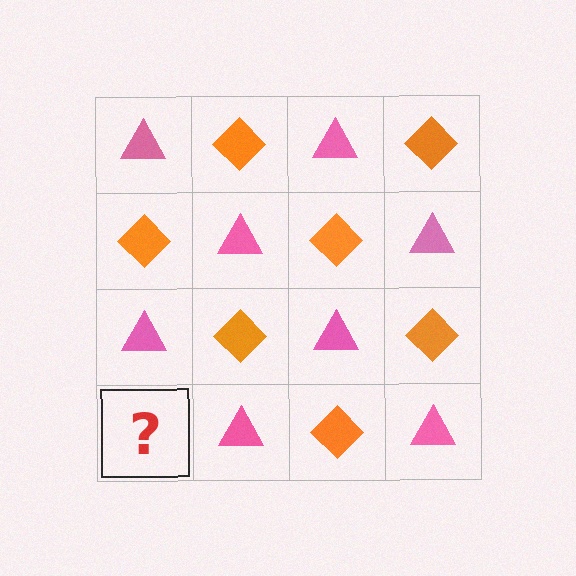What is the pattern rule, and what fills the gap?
The rule is that it alternates pink triangle and orange diamond in a checkerboard pattern. The gap should be filled with an orange diamond.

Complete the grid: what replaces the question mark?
The question mark should be replaced with an orange diamond.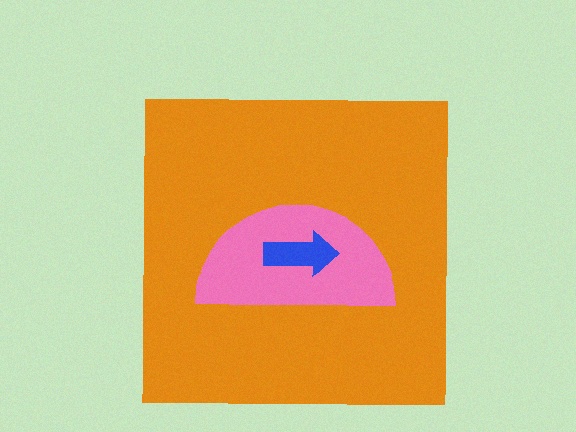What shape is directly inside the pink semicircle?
The blue arrow.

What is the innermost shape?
The blue arrow.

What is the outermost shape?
The orange square.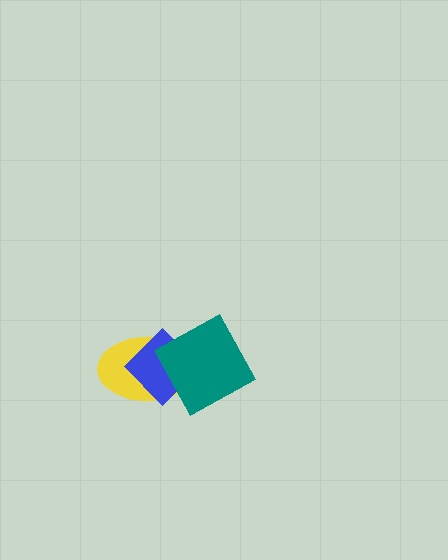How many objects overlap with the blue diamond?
2 objects overlap with the blue diamond.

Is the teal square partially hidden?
No, no other shape covers it.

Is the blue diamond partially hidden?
Yes, it is partially covered by another shape.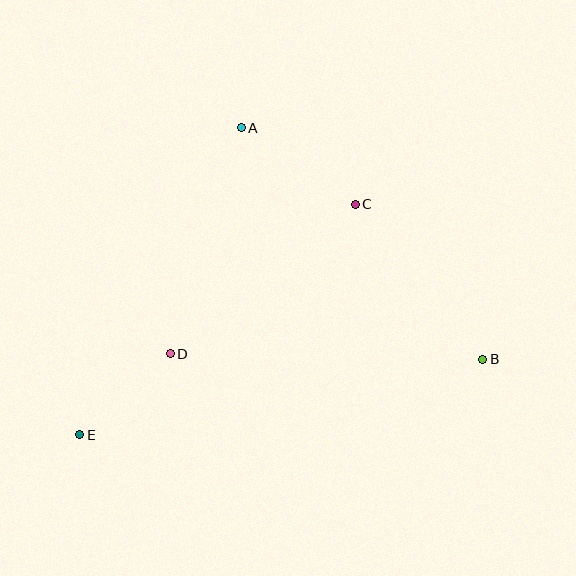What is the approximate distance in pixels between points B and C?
The distance between B and C is approximately 201 pixels.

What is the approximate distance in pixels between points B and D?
The distance between B and D is approximately 312 pixels.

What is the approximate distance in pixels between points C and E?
The distance between C and E is approximately 360 pixels.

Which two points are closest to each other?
Points D and E are closest to each other.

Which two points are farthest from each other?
Points B and E are farthest from each other.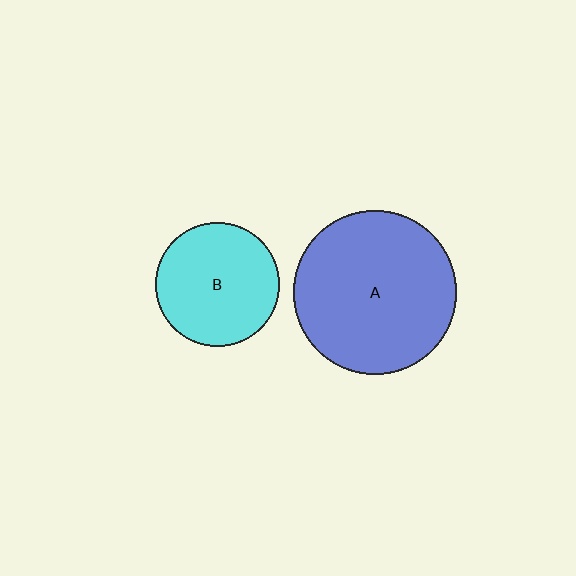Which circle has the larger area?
Circle A (blue).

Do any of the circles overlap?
No, none of the circles overlap.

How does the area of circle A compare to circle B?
Approximately 1.7 times.